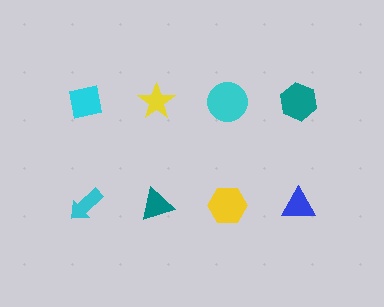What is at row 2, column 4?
A blue triangle.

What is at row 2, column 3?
A yellow hexagon.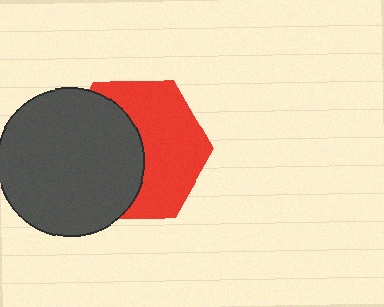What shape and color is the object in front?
The object in front is a dark gray circle.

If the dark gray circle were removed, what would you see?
You would see the complete red hexagon.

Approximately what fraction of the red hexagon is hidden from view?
Roughly 47% of the red hexagon is hidden behind the dark gray circle.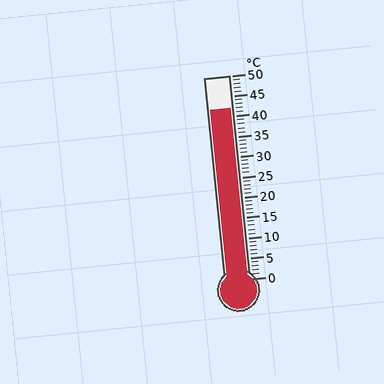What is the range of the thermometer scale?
The thermometer scale ranges from 0°C to 50°C.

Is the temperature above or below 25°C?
The temperature is above 25°C.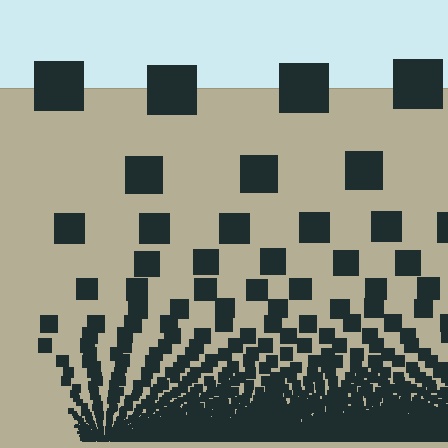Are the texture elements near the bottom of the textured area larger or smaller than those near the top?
Smaller. The gradient is inverted — elements near the bottom are smaller and denser.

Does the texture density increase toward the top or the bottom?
Density increases toward the bottom.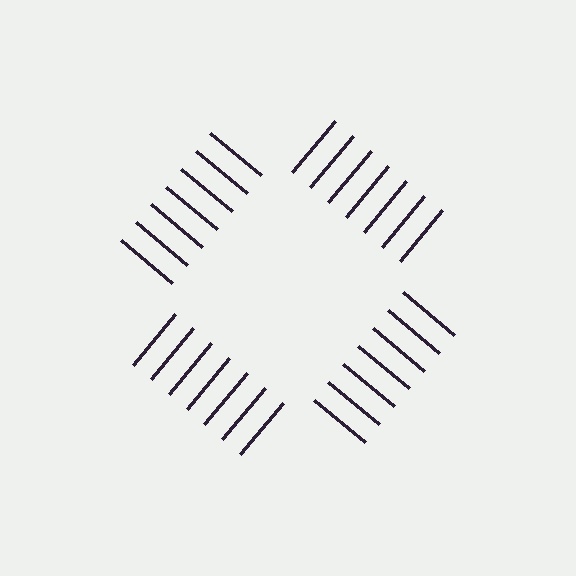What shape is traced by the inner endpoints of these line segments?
An illusory square — the line segments terminate on its edges but no continuous stroke is drawn.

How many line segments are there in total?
28 — 7 along each of the 4 edges.